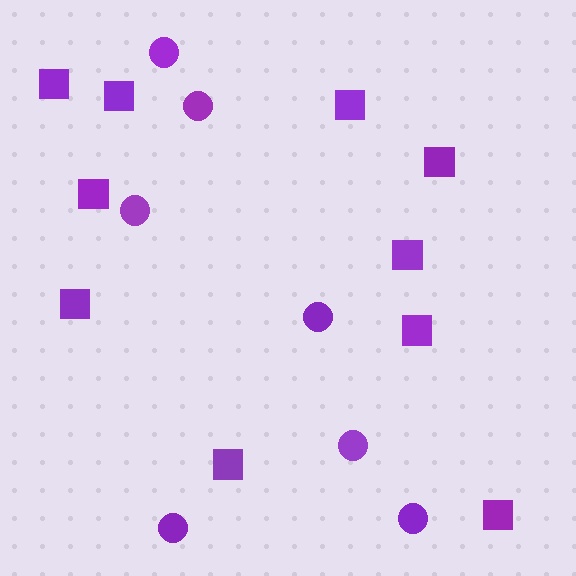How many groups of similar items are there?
There are 2 groups: one group of squares (10) and one group of circles (7).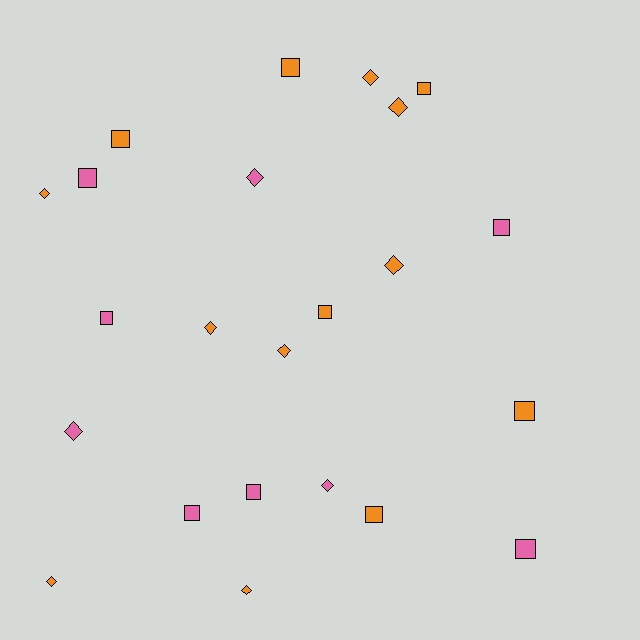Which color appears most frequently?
Orange, with 14 objects.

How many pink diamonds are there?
There are 3 pink diamonds.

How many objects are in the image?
There are 23 objects.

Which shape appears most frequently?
Square, with 12 objects.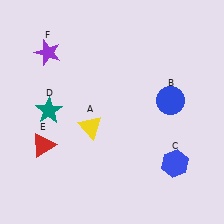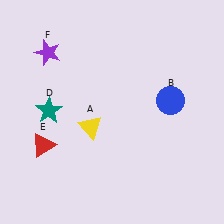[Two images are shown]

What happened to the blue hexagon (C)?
The blue hexagon (C) was removed in Image 2. It was in the bottom-right area of Image 1.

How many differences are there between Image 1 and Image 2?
There is 1 difference between the two images.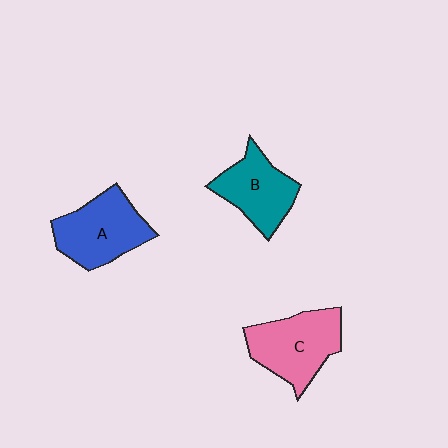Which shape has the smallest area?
Shape B (teal).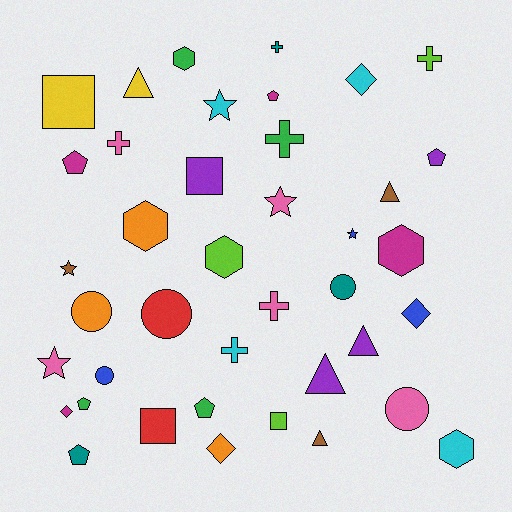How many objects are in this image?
There are 40 objects.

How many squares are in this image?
There are 4 squares.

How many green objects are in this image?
There are 4 green objects.